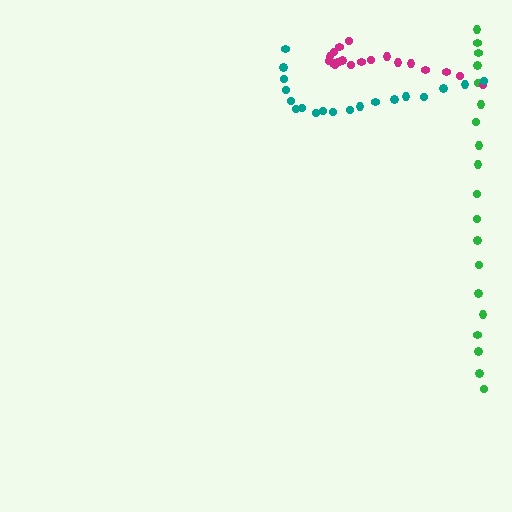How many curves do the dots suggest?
There are 3 distinct paths.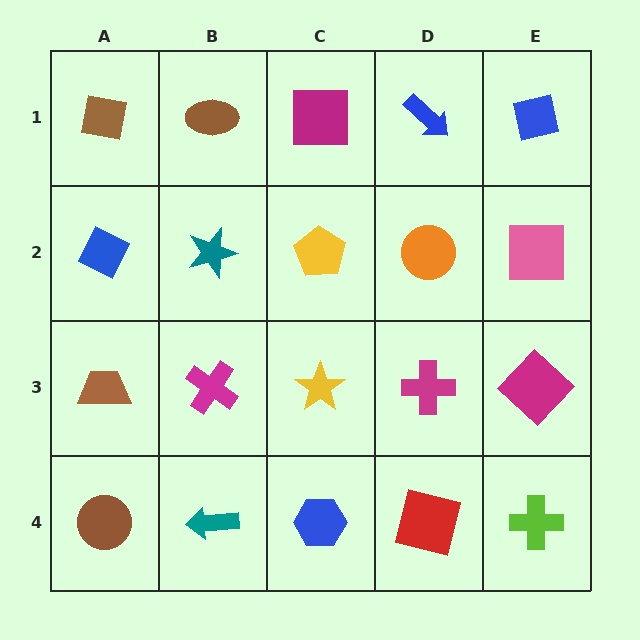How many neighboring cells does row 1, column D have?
3.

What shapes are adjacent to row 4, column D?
A magenta cross (row 3, column D), a blue hexagon (row 4, column C), a lime cross (row 4, column E).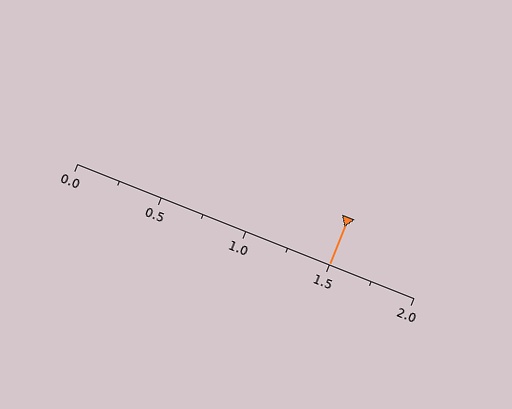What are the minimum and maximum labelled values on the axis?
The axis runs from 0.0 to 2.0.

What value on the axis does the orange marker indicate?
The marker indicates approximately 1.5.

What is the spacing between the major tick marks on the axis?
The major ticks are spaced 0.5 apart.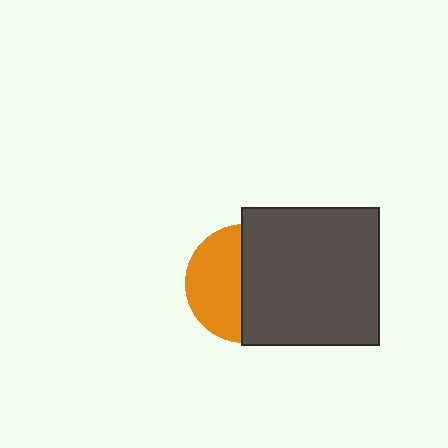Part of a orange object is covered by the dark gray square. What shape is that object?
It is a circle.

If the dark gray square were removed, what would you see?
You would see the complete orange circle.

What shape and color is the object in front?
The object in front is a dark gray square.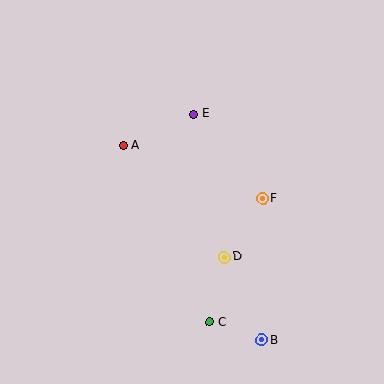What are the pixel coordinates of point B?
Point B is at (262, 340).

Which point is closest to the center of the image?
Point F at (262, 199) is closest to the center.